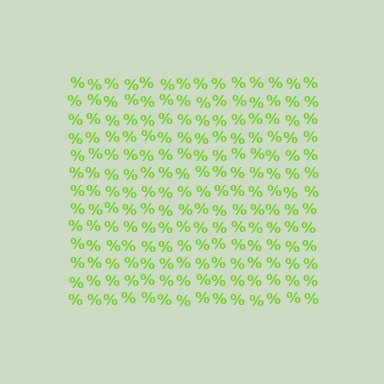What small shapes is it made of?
It is made of small percent signs.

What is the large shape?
The large shape is a square.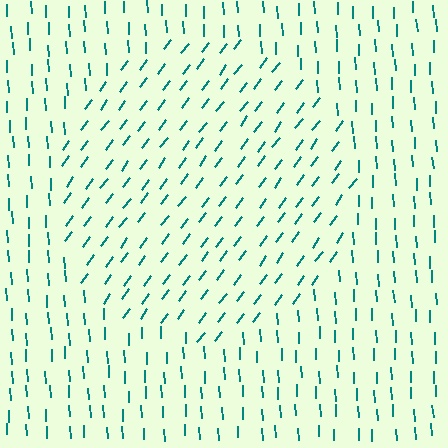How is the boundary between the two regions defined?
The boundary is defined purely by a change in line orientation (approximately 39 degrees difference). All lines are the same color and thickness.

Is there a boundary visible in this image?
Yes, there is a texture boundary formed by a change in line orientation.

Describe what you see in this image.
The image is filled with small teal line segments. A circle region in the image has lines oriented differently from the surrounding lines, creating a visible texture boundary.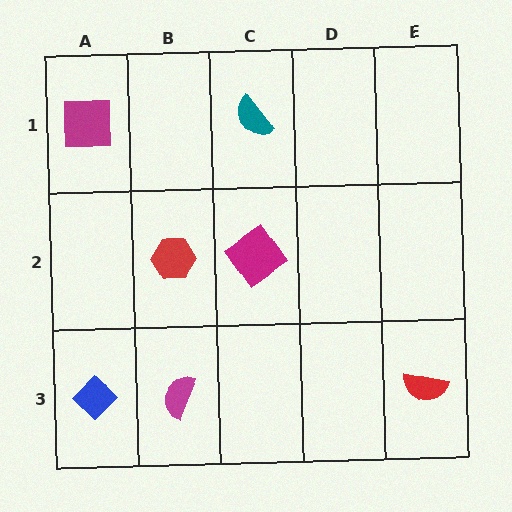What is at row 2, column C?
A magenta diamond.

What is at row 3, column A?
A blue diamond.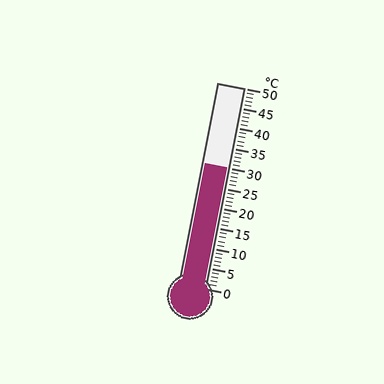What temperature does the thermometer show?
The thermometer shows approximately 30°C.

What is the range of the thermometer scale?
The thermometer scale ranges from 0°C to 50°C.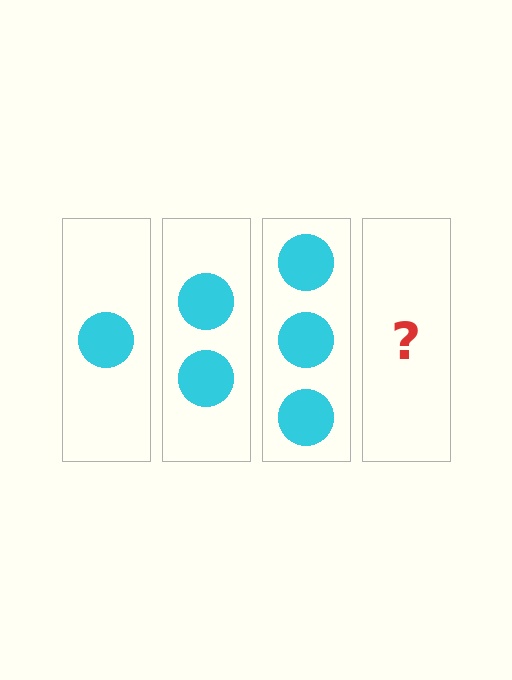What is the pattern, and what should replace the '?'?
The pattern is that each step adds one more circle. The '?' should be 4 circles.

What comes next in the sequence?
The next element should be 4 circles.